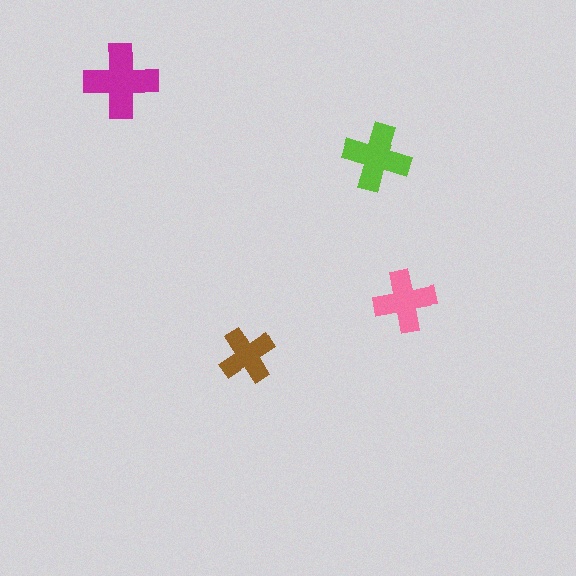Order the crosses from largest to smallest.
the magenta one, the lime one, the pink one, the brown one.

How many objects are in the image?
There are 4 objects in the image.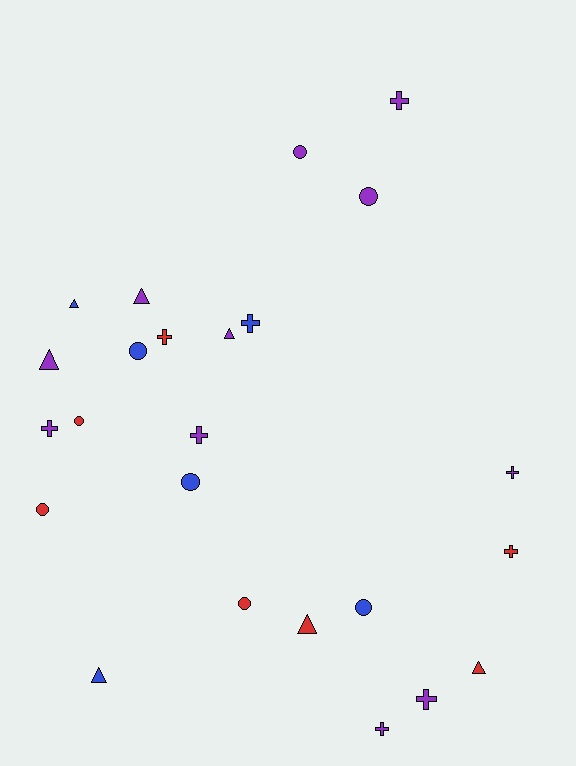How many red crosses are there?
There are 2 red crosses.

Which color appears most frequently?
Purple, with 11 objects.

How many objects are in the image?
There are 24 objects.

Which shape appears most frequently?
Cross, with 9 objects.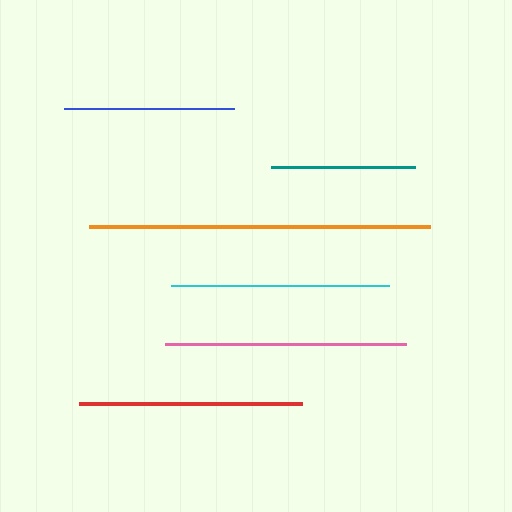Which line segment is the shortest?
The teal line is the shortest at approximately 144 pixels.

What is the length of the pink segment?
The pink segment is approximately 241 pixels long.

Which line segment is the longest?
The orange line is the longest at approximately 341 pixels.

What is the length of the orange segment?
The orange segment is approximately 341 pixels long.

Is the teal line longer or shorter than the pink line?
The pink line is longer than the teal line.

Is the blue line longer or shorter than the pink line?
The pink line is longer than the blue line.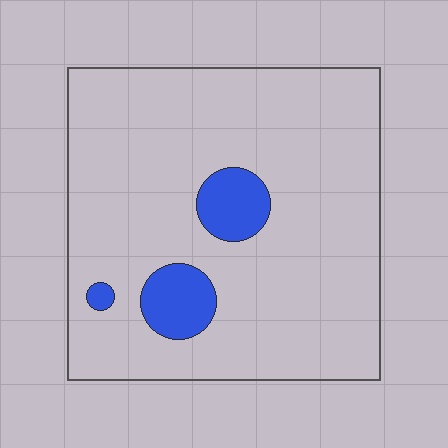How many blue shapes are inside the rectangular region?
3.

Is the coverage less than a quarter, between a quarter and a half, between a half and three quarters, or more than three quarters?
Less than a quarter.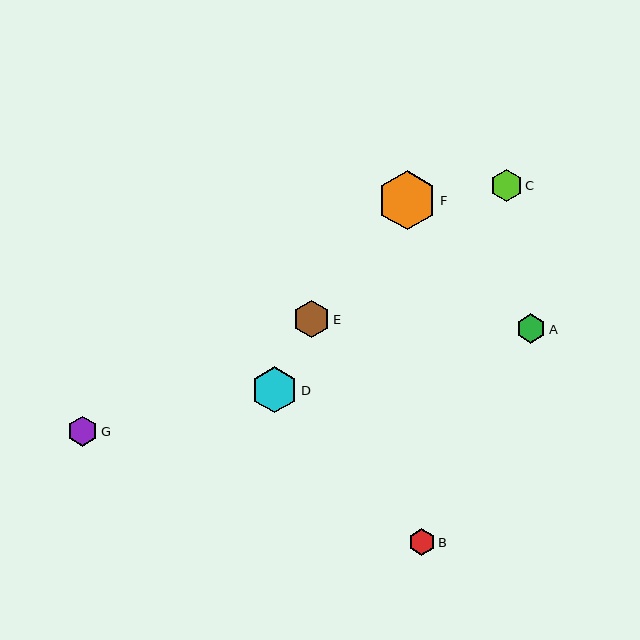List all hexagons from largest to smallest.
From largest to smallest: F, D, E, C, G, A, B.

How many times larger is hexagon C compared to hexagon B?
Hexagon C is approximately 1.2 times the size of hexagon B.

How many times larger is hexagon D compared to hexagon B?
Hexagon D is approximately 1.7 times the size of hexagon B.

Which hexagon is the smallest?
Hexagon B is the smallest with a size of approximately 27 pixels.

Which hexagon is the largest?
Hexagon F is the largest with a size of approximately 59 pixels.